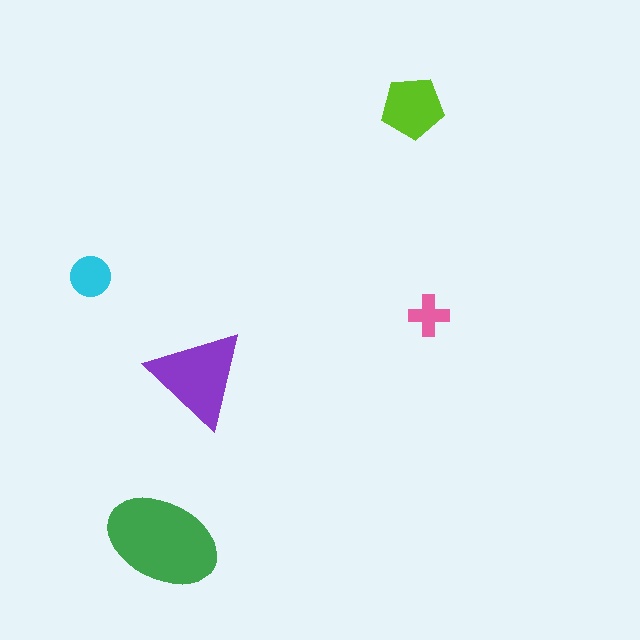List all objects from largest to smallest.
The green ellipse, the purple triangle, the lime pentagon, the cyan circle, the pink cross.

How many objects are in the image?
There are 5 objects in the image.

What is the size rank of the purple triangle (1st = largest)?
2nd.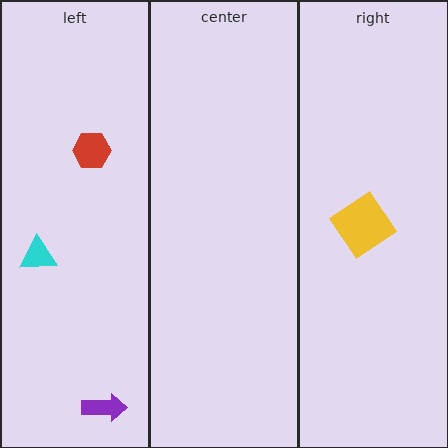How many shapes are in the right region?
1.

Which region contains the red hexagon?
The left region.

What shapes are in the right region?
The yellow diamond.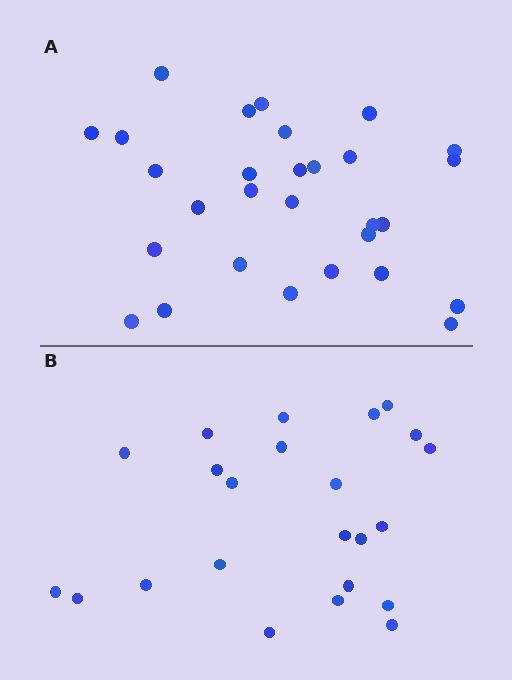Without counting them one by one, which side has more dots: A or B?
Region A (the top region) has more dots.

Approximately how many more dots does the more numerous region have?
Region A has about 6 more dots than region B.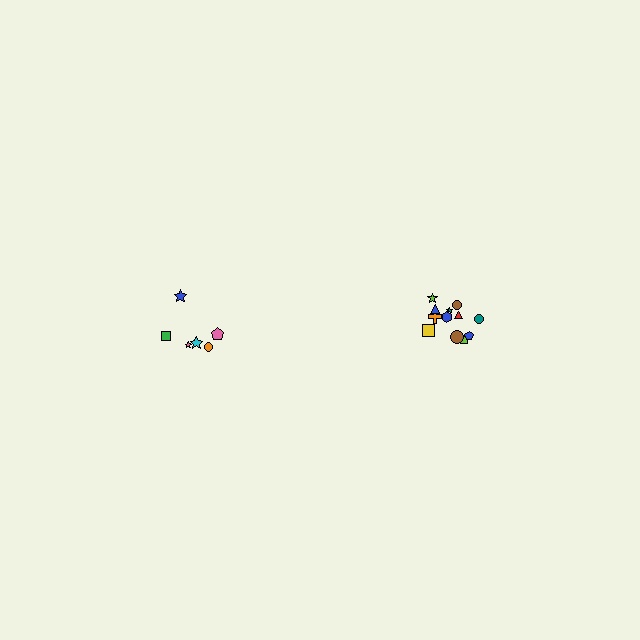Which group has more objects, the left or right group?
The right group.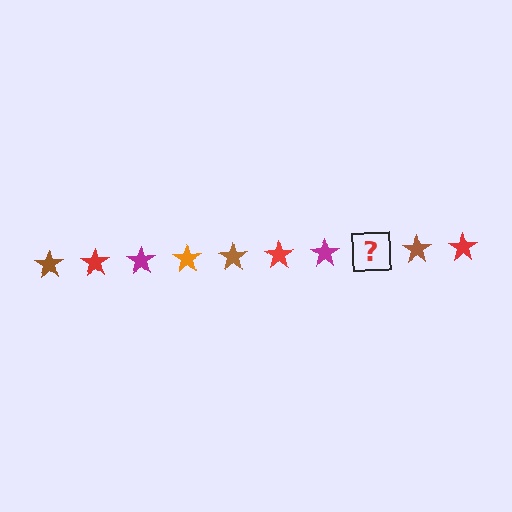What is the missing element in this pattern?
The missing element is an orange star.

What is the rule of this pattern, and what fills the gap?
The rule is that the pattern cycles through brown, red, magenta, orange stars. The gap should be filled with an orange star.